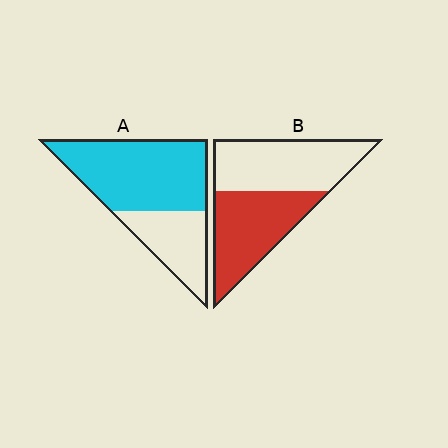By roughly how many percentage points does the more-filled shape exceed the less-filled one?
By roughly 20 percentage points (A over B).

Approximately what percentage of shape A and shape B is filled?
A is approximately 65% and B is approximately 50%.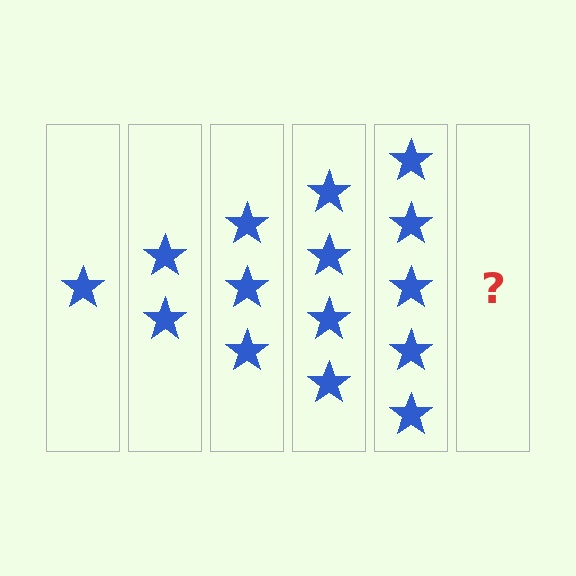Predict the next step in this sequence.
The next step is 6 stars.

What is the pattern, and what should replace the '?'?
The pattern is that each step adds one more star. The '?' should be 6 stars.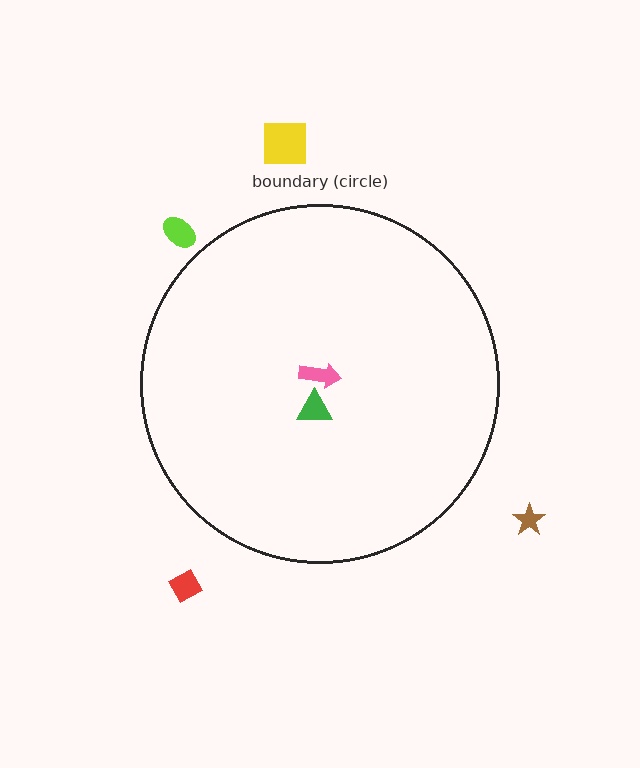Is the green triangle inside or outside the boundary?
Inside.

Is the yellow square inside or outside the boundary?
Outside.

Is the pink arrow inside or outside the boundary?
Inside.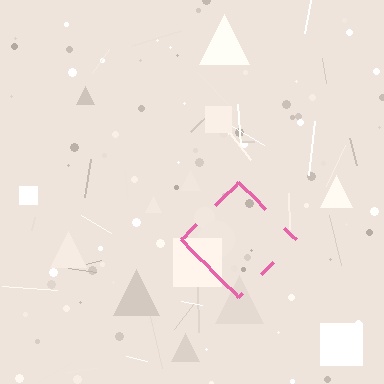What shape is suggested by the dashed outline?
The dashed outline suggests a diamond.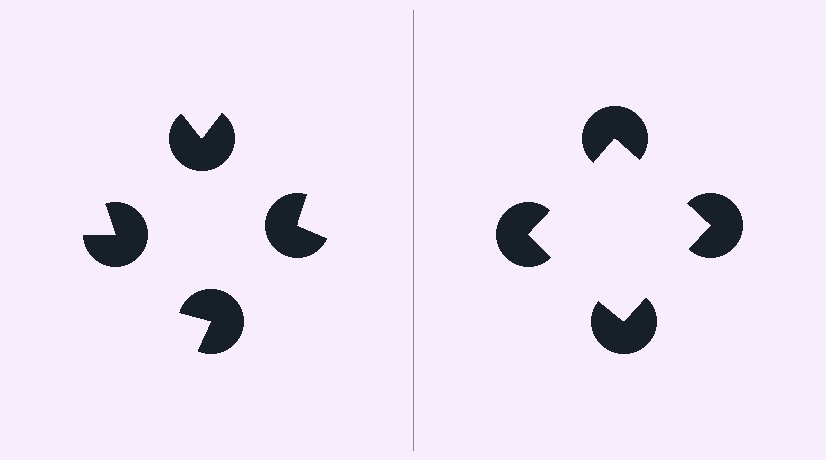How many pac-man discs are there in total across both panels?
8 — 4 on each side.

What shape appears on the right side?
An illusory square.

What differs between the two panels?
The pac-man discs are positioned identically on both sides; only the wedge orientations differ. On the right they align to a square; on the left they are misaligned.